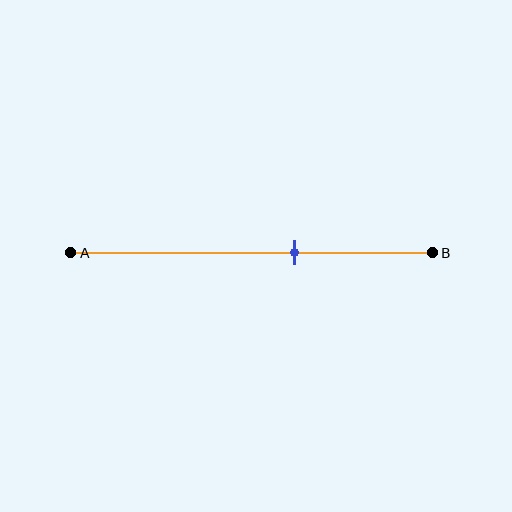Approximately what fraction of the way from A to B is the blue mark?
The blue mark is approximately 60% of the way from A to B.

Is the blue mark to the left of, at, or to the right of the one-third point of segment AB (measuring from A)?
The blue mark is to the right of the one-third point of segment AB.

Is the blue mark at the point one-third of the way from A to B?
No, the mark is at about 60% from A, not at the 33% one-third point.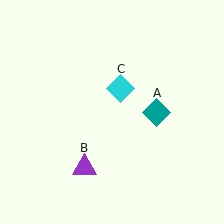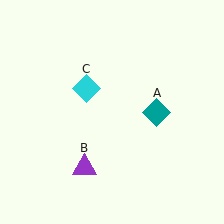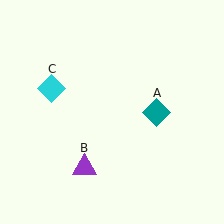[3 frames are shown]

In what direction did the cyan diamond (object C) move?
The cyan diamond (object C) moved left.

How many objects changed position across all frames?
1 object changed position: cyan diamond (object C).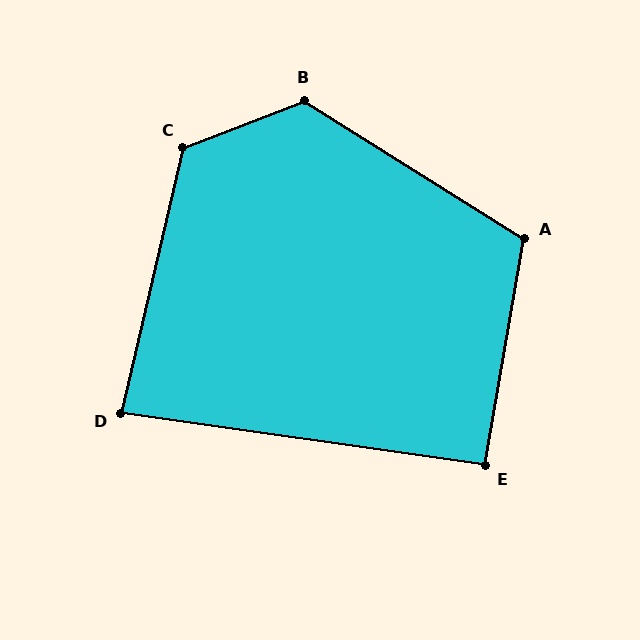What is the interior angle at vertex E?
Approximately 92 degrees (approximately right).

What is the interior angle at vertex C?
Approximately 125 degrees (obtuse).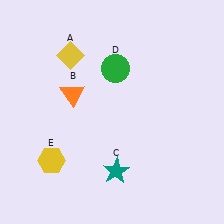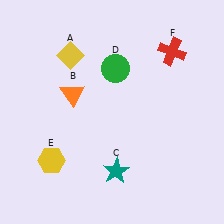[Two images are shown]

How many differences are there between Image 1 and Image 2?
There is 1 difference between the two images.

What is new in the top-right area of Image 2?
A red cross (F) was added in the top-right area of Image 2.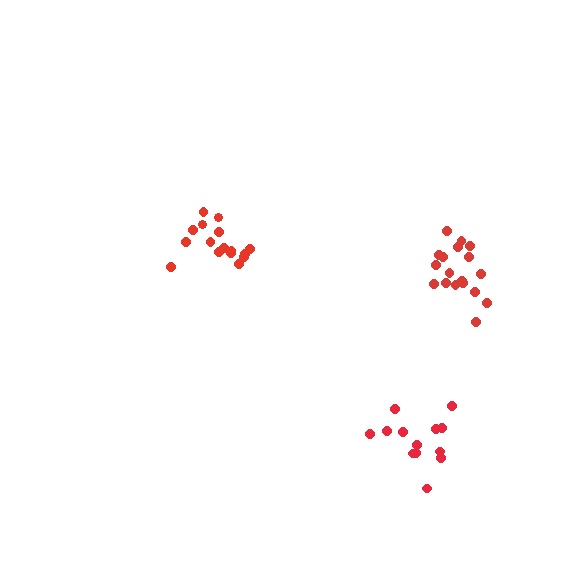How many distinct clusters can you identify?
There are 3 distinct clusters.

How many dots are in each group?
Group 1: 16 dots, Group 2: 18 dots, Group 3: 13 dots (47 total).